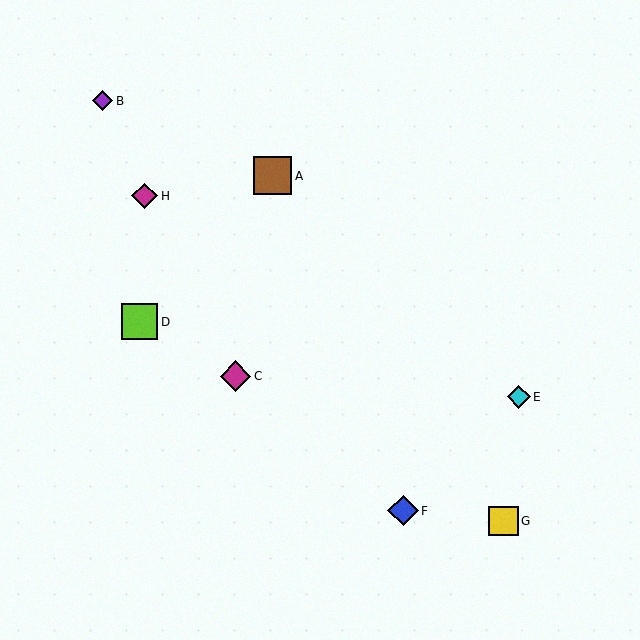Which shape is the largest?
The brown square (labeled A) is the largest.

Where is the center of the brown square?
The center of the brown square is at (273, 176).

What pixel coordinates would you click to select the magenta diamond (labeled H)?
Click at (145, 196) to select the magenta diamond H.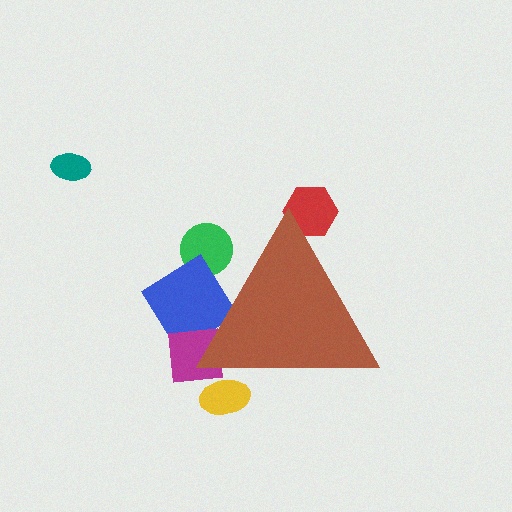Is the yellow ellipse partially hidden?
Yes, the yellow ellipse is partially hidden behind the brown triangle.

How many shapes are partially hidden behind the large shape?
5 shapes are partially hidden.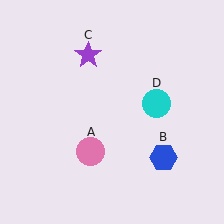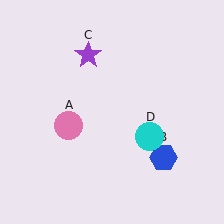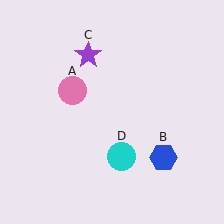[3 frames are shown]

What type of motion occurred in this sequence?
The pink circle (object A), cyan circle (object D) rotated clockwise around the center of the scene.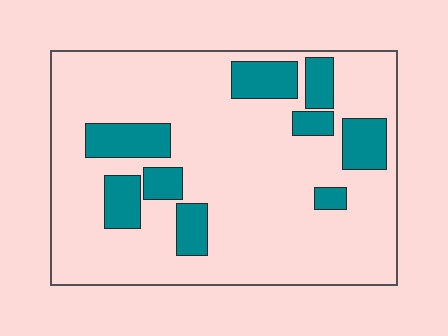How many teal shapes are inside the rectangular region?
9.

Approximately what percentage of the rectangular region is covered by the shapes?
Approximately 20%.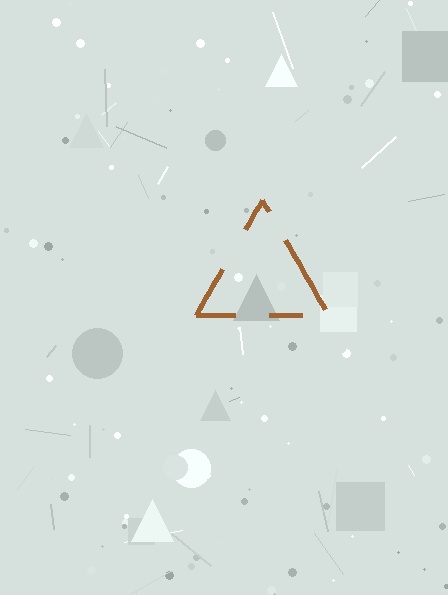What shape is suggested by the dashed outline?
The dashed outline suggests a triangle.